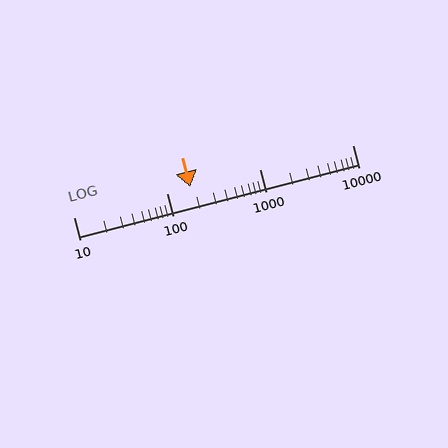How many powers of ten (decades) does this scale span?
The scale spans 3 decades, from 10 to 10000.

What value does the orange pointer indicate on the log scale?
The pointer indicates approximately 180.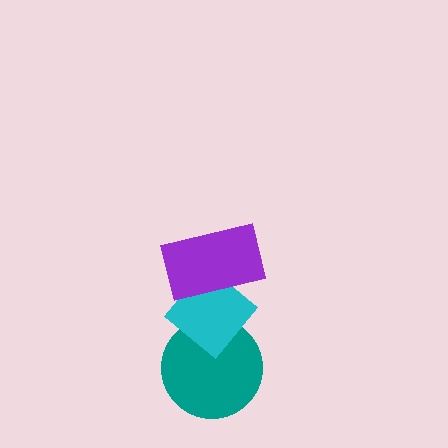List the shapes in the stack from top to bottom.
From top to bottom: the purple rectangle, the cyan diamond, the teal circle.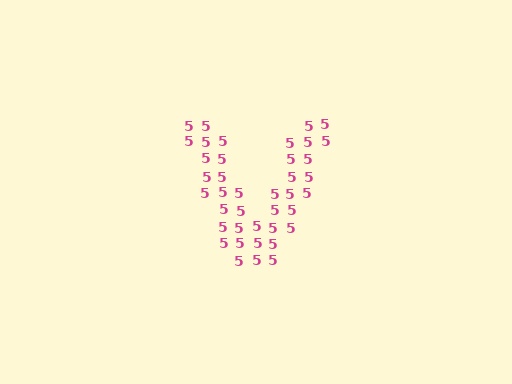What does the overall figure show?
The overall figure shows the letter V.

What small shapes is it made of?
It is made of small digit 5's.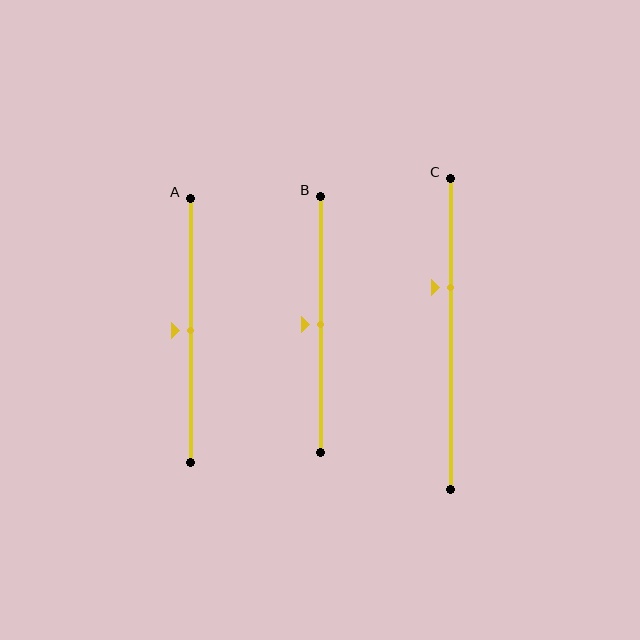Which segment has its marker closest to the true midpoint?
Segment A has its marker closest to the true midpoint.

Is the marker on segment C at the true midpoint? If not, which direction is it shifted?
No, the marker on segment C is shifted upward by about 15% of the segment length.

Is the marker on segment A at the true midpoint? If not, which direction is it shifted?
Yes, the marker on segment A is at the true midpoint.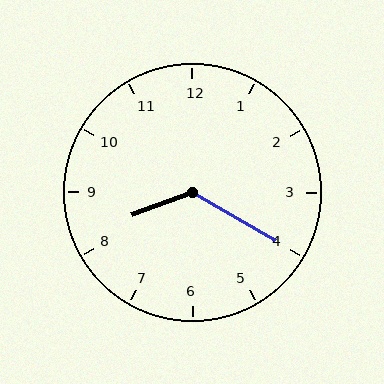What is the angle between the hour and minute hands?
Approximately 130 degrees.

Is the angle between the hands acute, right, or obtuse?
It is obtuse.